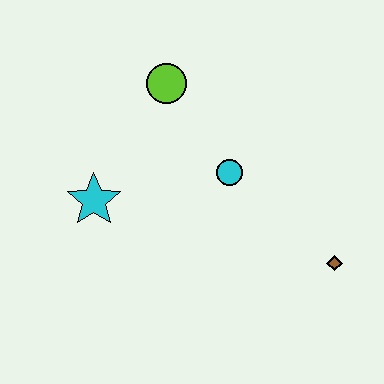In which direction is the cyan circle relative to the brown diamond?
The cyan circle is to the left of the brown diamond.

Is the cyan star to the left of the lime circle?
Yes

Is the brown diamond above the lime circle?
No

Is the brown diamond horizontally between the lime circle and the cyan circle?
No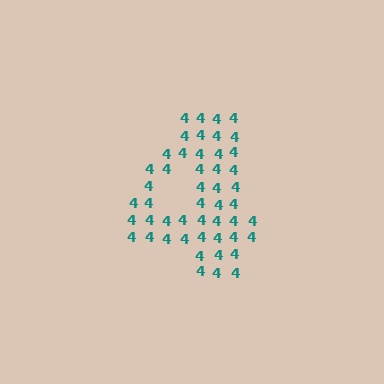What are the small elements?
The small elements are digit 4's.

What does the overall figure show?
The overall figure shows the digit 4.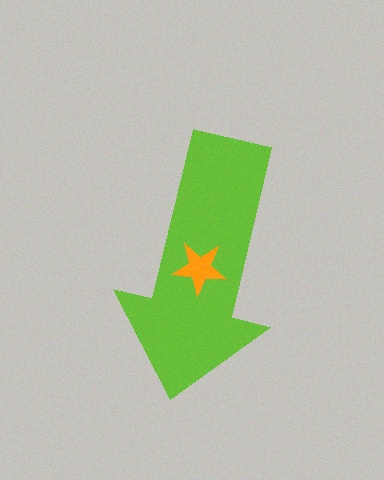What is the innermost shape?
The orange star.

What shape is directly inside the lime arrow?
The orange star.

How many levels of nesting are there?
2.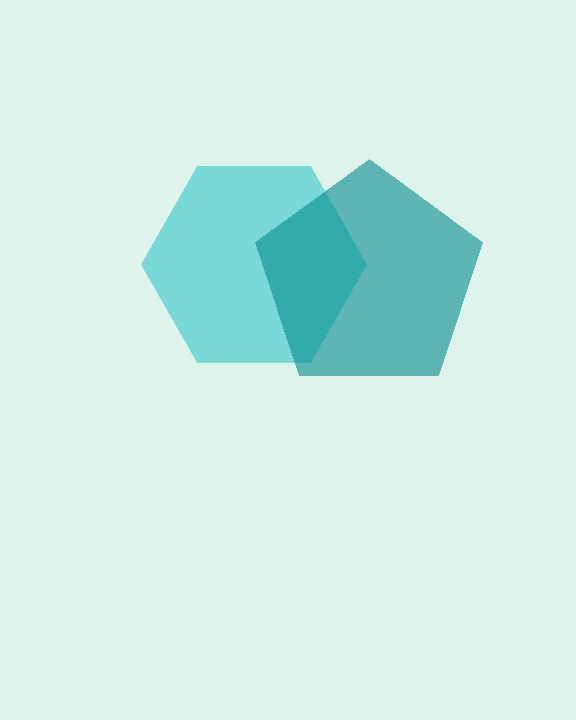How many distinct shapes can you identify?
There are 2 distinct shapes: a cyan hexagon, a teal pentagon.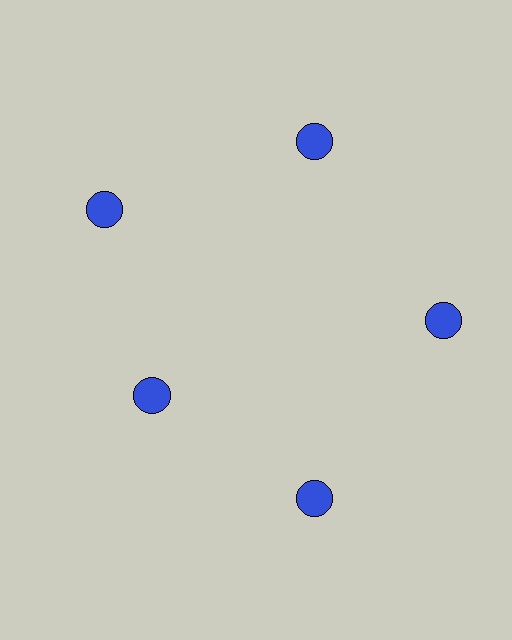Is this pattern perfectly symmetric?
No. The 5 blue circles are arranged in a ring, but one element near the 8 o'clock position is pulled inward toward the center, breaking the 5-fold rotational symmetry.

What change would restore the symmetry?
The symmetry would be restored by moving it outward, back onto the ring so that all 5 circles sit at equal angles and equal distance from the center.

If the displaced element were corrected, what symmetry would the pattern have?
It would have 5-fold rotational symmetry — the pattern would map onto itself every 72 degrees.